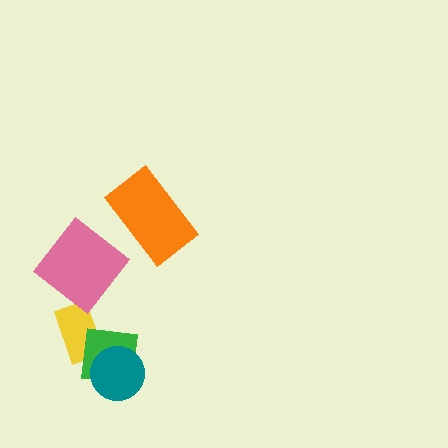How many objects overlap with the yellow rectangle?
1 object overlaps with the yellow rectangle.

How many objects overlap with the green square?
2 objects overlap with the green square.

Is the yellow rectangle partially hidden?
Yes, it is partially covered by another shape.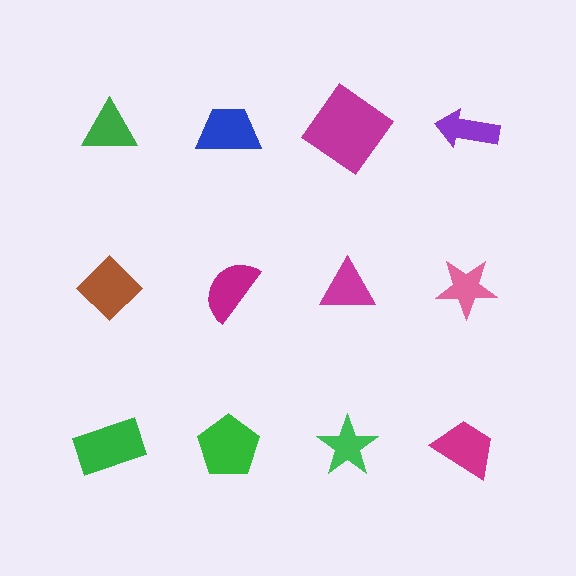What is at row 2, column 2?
A magenta semicircle.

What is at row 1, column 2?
A blue trapezoid.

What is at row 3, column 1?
A green rectangle.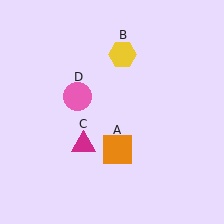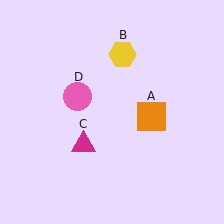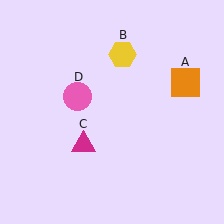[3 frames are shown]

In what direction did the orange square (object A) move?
The orange square (object A) moved up and to the right.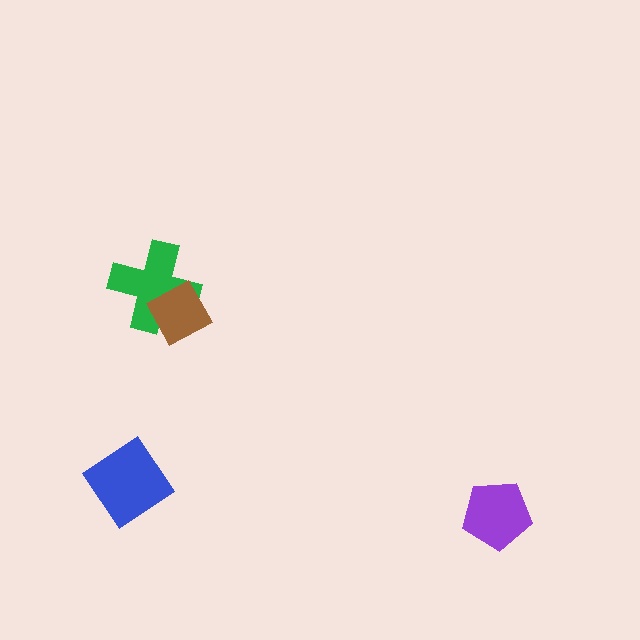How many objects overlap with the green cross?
1 object overlaps with the green cross.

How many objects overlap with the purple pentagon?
0 objects overlap with the purple pentagon.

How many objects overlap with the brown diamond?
1 object overlaps with the brown diamond.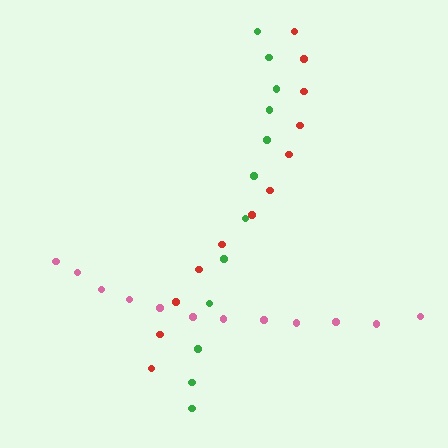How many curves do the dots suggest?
There are 3 distinct paths.